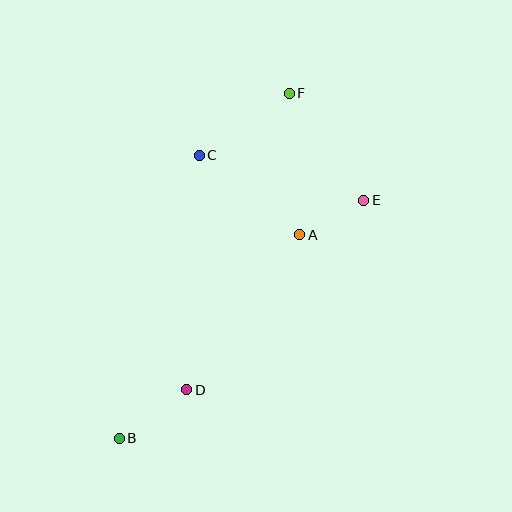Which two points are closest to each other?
Points A and E are closest to each other.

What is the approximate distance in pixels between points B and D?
The distance between B and D is approximately 83 pixels.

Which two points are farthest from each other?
Points B and F are farthest from each other.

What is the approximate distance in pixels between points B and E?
The distance between B and E is approximately 341 pixels.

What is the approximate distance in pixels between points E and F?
The distance between E and F is approximately 130 pixels.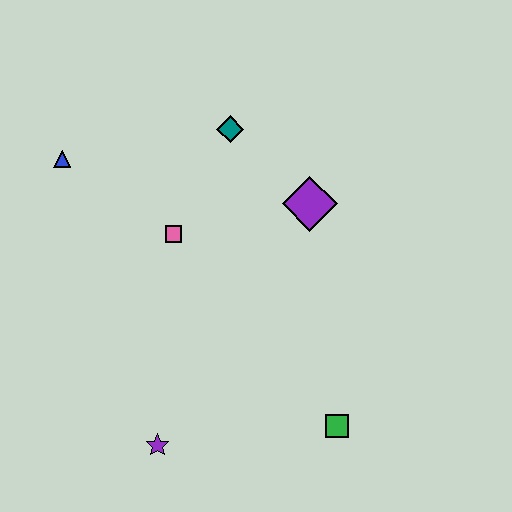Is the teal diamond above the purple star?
Yes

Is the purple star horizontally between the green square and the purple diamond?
No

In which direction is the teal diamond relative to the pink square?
The teal diamond is above the pink square.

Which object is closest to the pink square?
The teal diamond is closest to the pink square.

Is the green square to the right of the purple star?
Yes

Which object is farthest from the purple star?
The teal diamond is farthest from the purple star.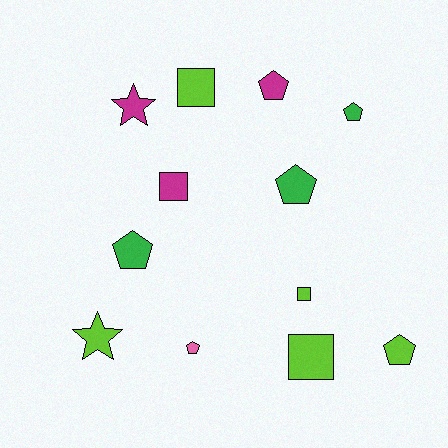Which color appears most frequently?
Lime, with 5 objects.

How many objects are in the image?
There are 12 objects.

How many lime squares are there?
There are 3 lime squares.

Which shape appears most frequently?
Pentagon, with 6 objects.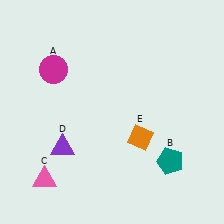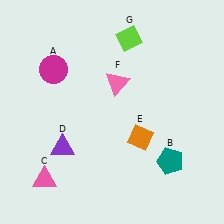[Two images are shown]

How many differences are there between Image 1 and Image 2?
There are 2 differences between the two images.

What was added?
A pink triangle (F), a lime diamond (G) were added in Image 2.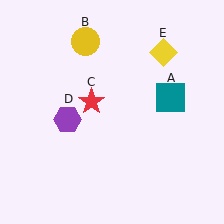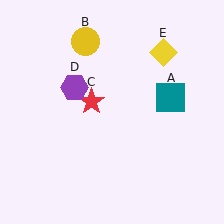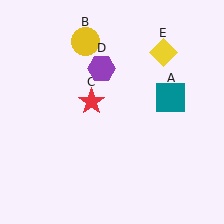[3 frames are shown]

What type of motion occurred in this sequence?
The purple hexagon (object D) rotated clockwise around the center of the scene.